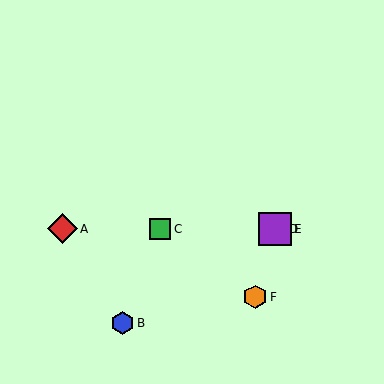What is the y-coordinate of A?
Object A is at y≈229.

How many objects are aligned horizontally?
4 objects (A, C, D, E) are aligned horizontally.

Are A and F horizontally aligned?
No, A is at y≈229 and F is at y≈297.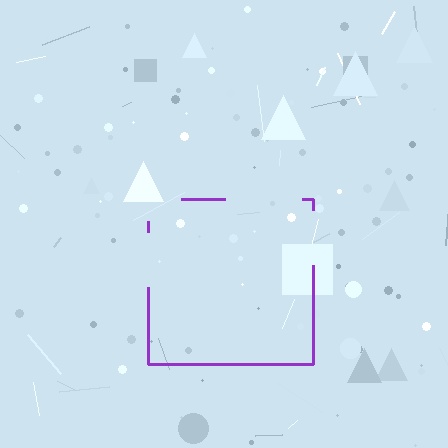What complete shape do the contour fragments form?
The contour fragments form a square.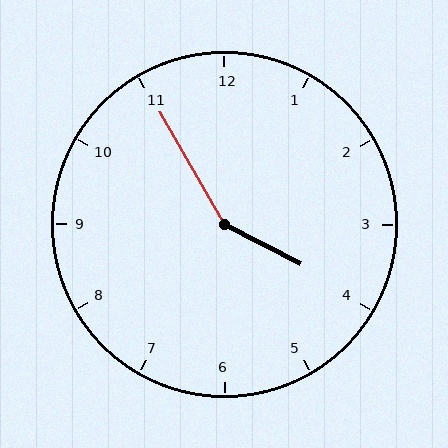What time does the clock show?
3:55.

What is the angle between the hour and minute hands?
Approximately 148 degrees.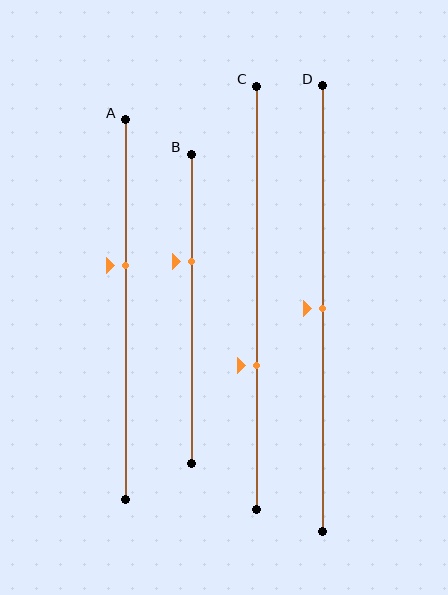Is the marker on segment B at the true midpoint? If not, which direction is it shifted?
No, the marker on segment B is shifted upward by about 15% of the segment length.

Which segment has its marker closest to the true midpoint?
Segment D has its marker closest to the true midpoint.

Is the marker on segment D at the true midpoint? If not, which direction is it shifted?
Yes, the marker on segment D is at the true midpoint.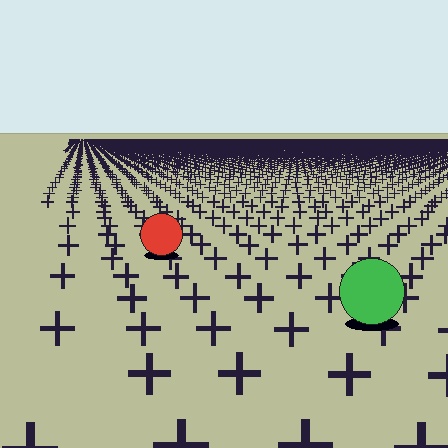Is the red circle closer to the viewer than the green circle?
No. The green circle is closer — you can tell from the texture gradient: the ground texture is coarser near it.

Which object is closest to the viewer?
The green circle is closest. The texture marks near it are larger and more spread out.